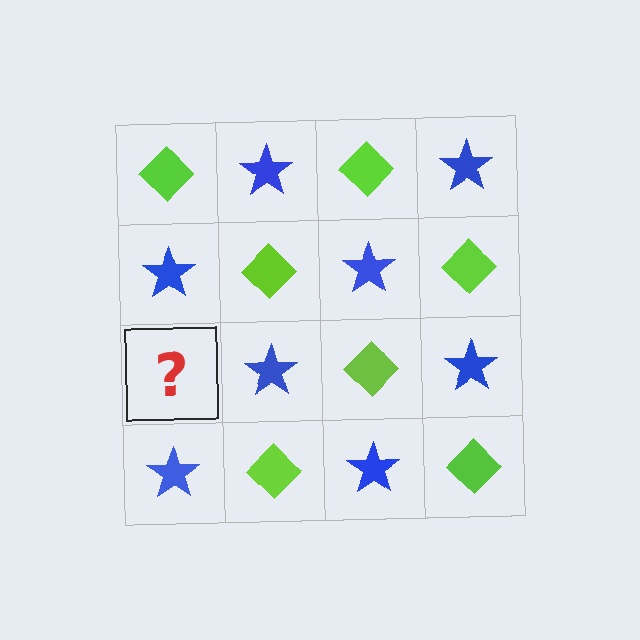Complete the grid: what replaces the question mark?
The question mark should be replaced with a lime diamond.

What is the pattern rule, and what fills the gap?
The rule is that it alternates lime diamond and blue star in a checkerboard pattern. The gap should be filled with a lime diamond.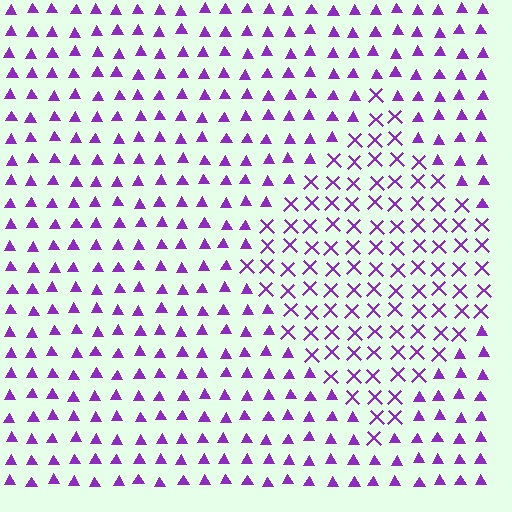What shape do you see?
I see a diamond.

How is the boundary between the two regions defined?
The boundary is defined by a change in element shape: X marks inside vs. triangles outside. All elements share the same color and spacing.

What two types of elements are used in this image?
The image uses X marks inside the diamond region and triangles outside it.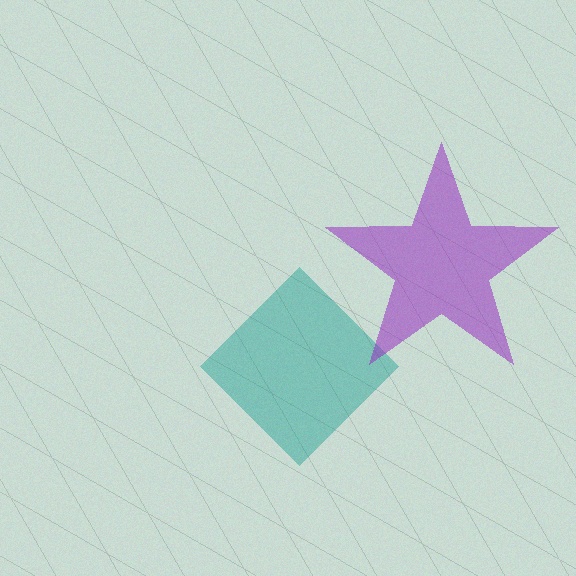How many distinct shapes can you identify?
There are 2 distinct shapes: a teal diamond, a purple star.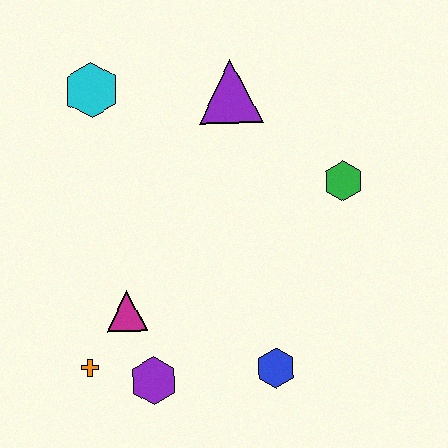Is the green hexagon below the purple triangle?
Yes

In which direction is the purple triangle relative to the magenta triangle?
The purple triangle is above the magenta triangle.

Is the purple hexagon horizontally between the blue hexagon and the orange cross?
Yes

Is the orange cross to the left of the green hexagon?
Yes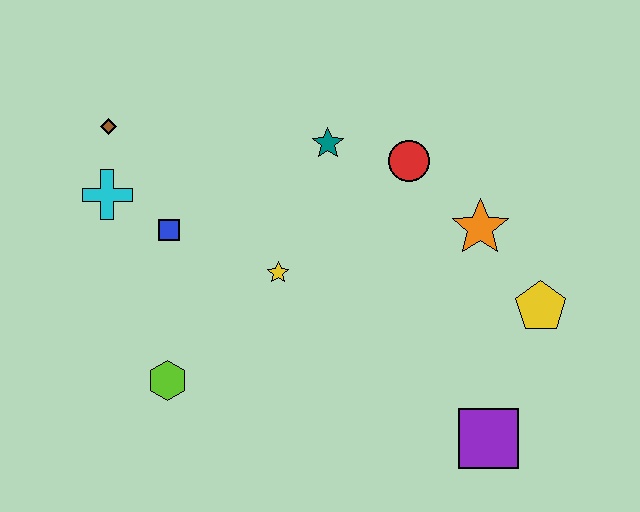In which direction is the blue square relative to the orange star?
The blue square is to the left of the orange star.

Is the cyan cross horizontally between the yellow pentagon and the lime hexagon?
No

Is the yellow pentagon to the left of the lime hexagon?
No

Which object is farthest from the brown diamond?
The purple square is farthest from the brown diamond.